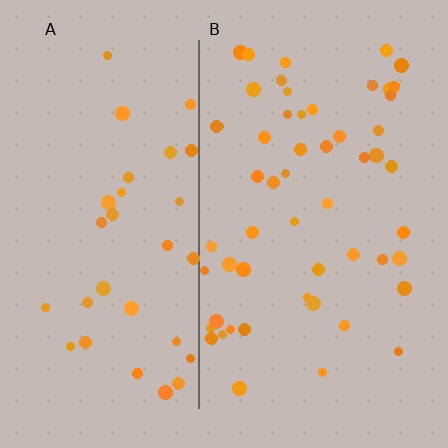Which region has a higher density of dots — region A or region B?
B (the right).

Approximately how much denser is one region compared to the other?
Approximately 1.7× — region B over region A.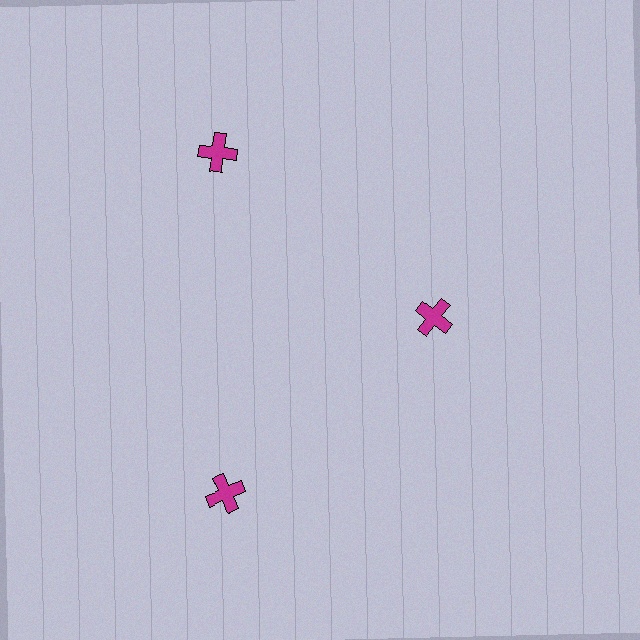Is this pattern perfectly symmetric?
No. The 3 magenta crosses are arranged in a ring, but one element near the 3 o'clock position is pulled inward toward the center, breaking the 3-fold rotational symmetry.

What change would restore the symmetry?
The symmetry would be restored by moving it outward, back onto the ring so that all 3 crosses sit at equal angles and equal distance from the center.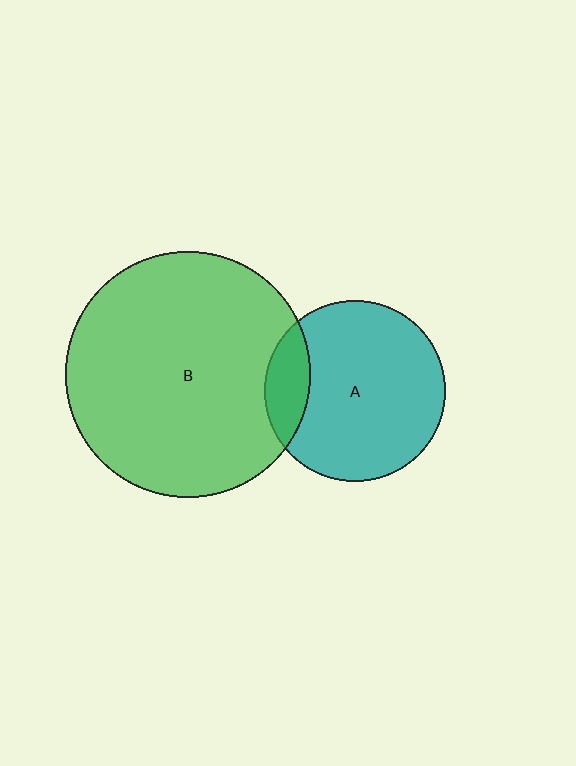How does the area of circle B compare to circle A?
Approximately 1.8 times.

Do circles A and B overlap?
Yes.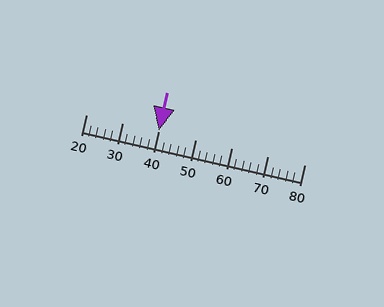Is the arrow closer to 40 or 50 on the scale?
The arrow is closer to 40.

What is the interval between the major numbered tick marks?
The major tick marks are spaced 10 units apart.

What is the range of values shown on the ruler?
The ruler shows values from 20 to 80.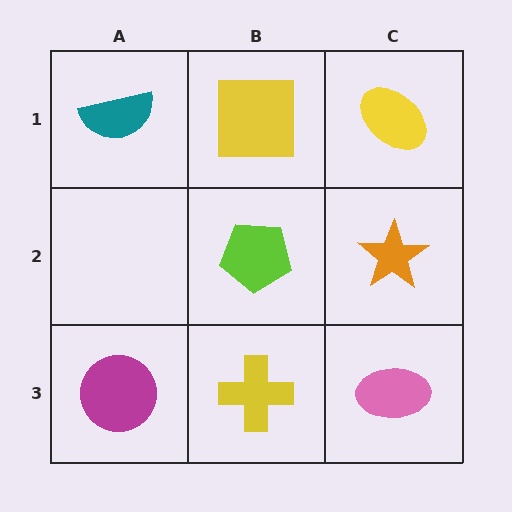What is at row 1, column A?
A teal semicircle.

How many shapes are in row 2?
2 shapes.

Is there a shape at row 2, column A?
No, that cell is empty.